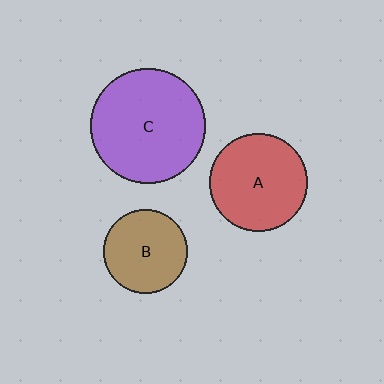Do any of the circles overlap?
No, none of the circles overlap.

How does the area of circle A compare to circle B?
Approximately 1.3 times.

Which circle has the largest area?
Circle C (purple).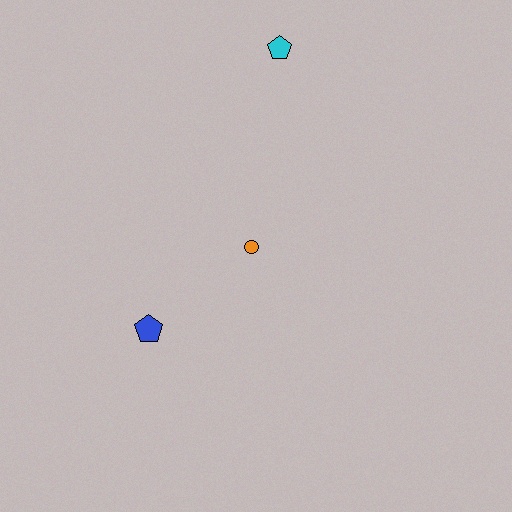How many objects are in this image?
There are 3 objects.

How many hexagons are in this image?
There are no hexagons.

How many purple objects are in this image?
There are no purple objects.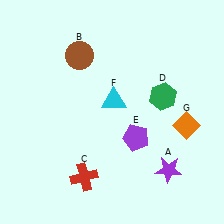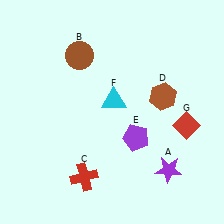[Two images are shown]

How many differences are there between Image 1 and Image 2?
There are 2 differences between the two images.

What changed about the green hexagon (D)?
In Image 1, D is green. In Image 2, it changed to brown.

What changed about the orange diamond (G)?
In Image 1, G is orange. In Image 2, it changed to red.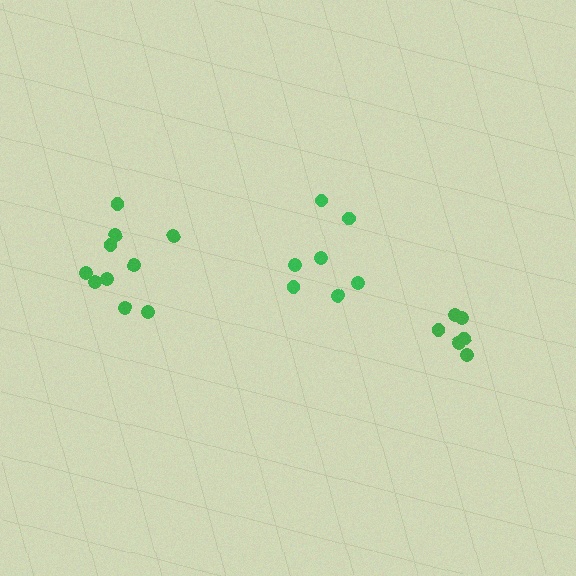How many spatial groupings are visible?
There are 3 spatial groupings.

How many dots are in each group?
Group 1: 10 dots, Group 2: 6 dots, Group 3: 7 dots (23 total).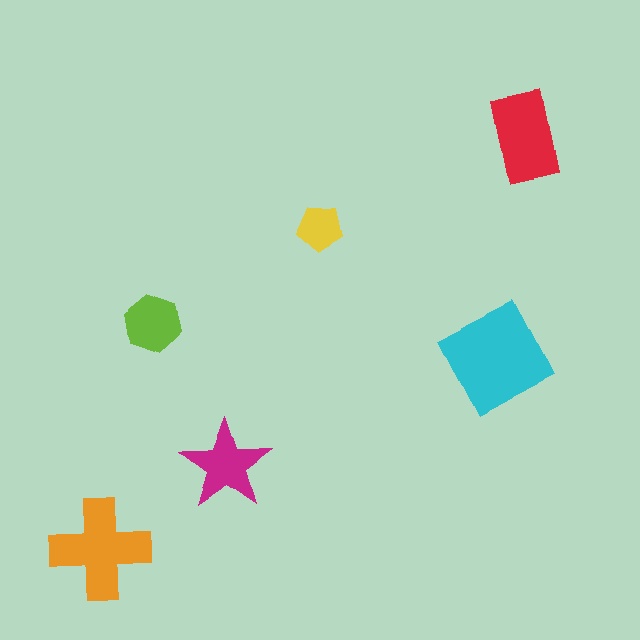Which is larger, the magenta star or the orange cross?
The orange cross.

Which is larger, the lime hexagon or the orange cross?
The orange cross.